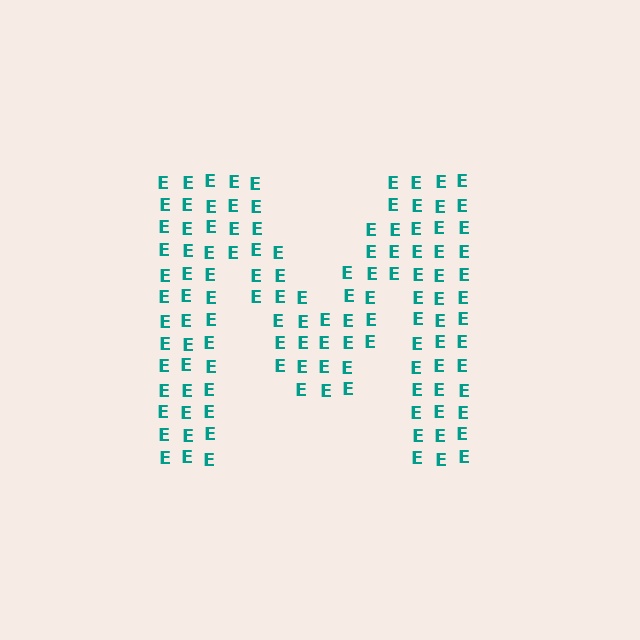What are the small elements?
The small elements are letter E's.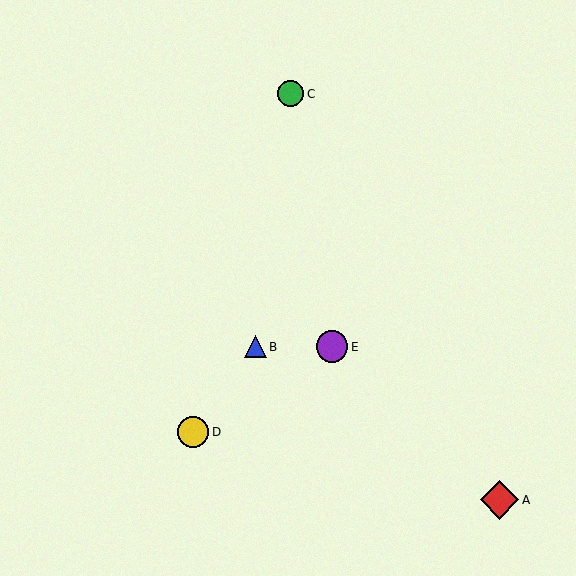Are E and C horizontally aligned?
No, E is at y≈347 and C is at y≈94.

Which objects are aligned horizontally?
Objects B, E are aligned horizontally.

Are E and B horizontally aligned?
Yes, both are at y≈347.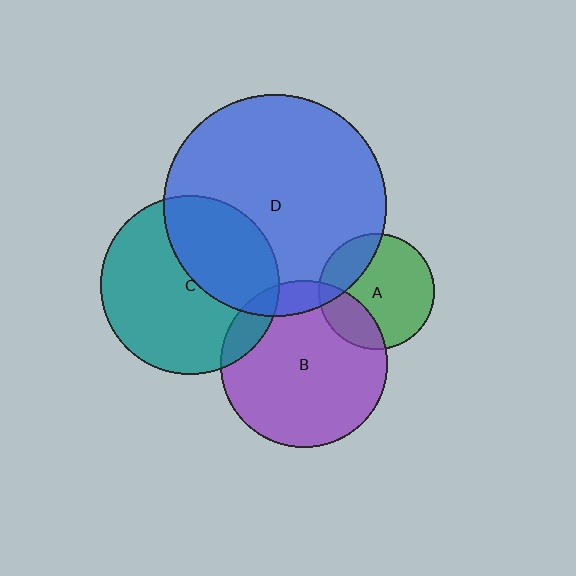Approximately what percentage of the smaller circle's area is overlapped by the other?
Approximately 25%.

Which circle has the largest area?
Circle D (blue).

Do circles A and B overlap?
Yes.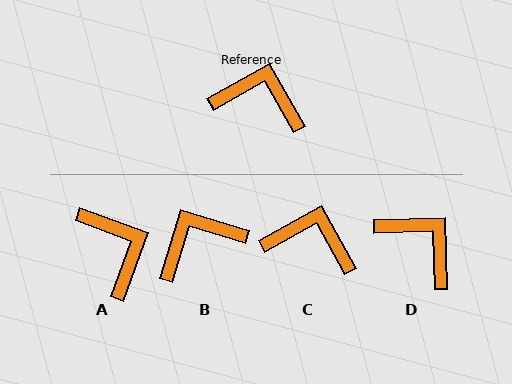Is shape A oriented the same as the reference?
No, it is off by about 50 degrees.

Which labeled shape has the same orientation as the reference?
C.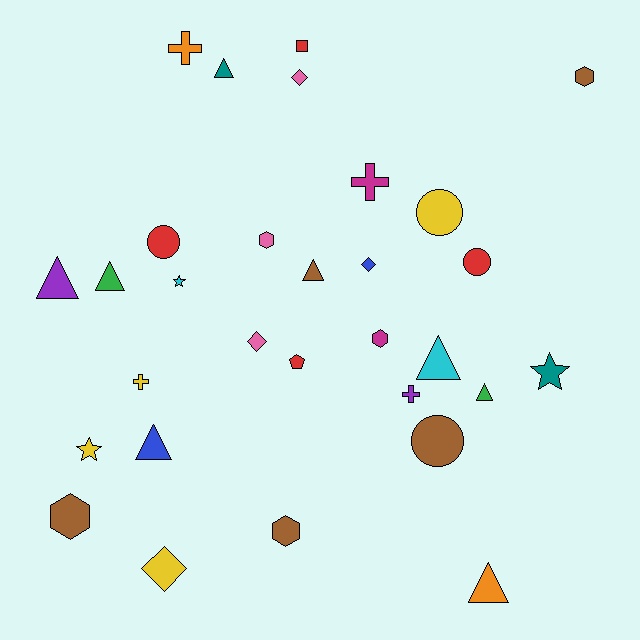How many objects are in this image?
There are 30 objects.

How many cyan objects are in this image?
There are 2 cyan objects.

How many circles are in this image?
There are 4 circles.